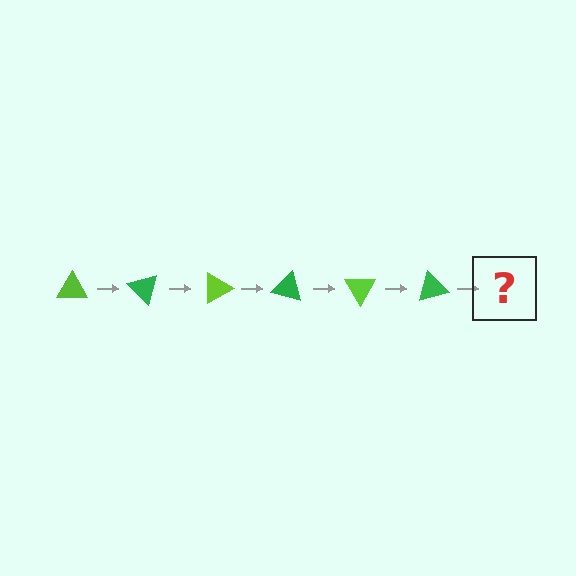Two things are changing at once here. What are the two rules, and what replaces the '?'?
The two rules are that it rotates 45 degrees each step and the color cycles through lime and green. The '?' should be a lime triangle, rotated 270 degrees from the start.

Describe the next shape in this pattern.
It should be a lime triangle, rotated 270 degrees from the start.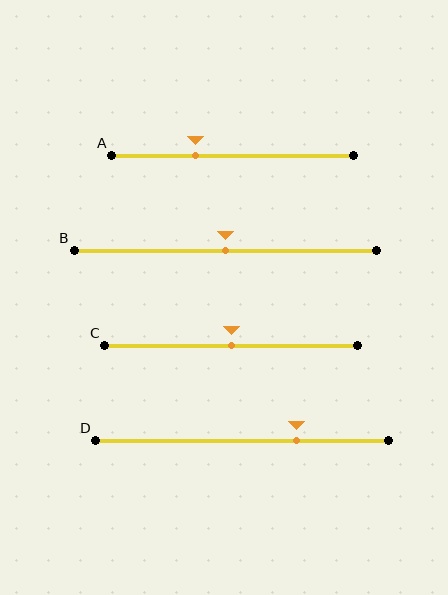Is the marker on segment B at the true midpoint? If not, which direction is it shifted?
Yes, the marker on segment B is at the true midpoint.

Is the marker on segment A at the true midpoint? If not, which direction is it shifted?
No, the marker on segment A is shifted to the left by about 15% of the segment length.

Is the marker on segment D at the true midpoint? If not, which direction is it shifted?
No, the marker on segment D is shifted to the right by about 19% of the segment length.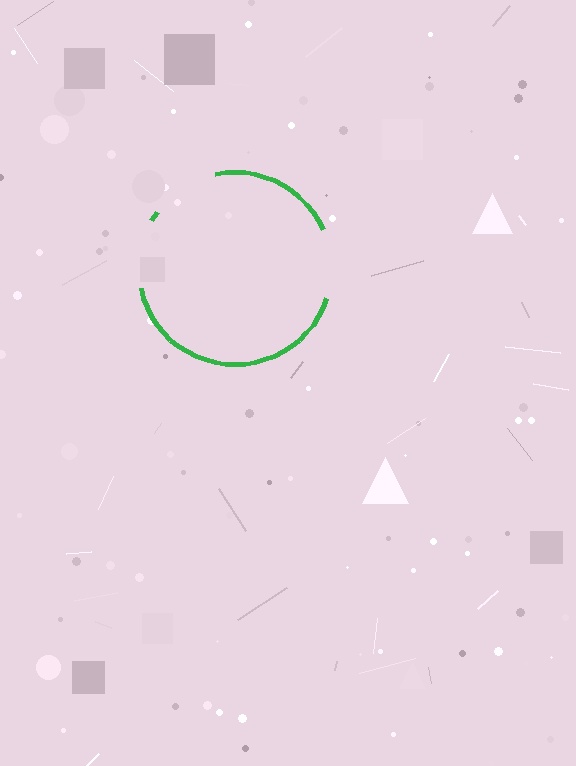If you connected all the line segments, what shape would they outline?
They would outline a circle.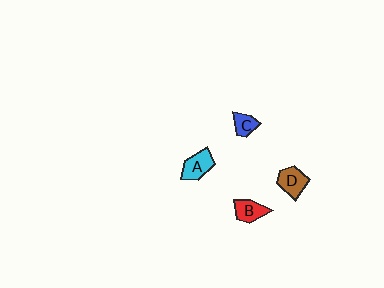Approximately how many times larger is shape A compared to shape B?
Approximately 1.2 times.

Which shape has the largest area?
Shape A (cyan).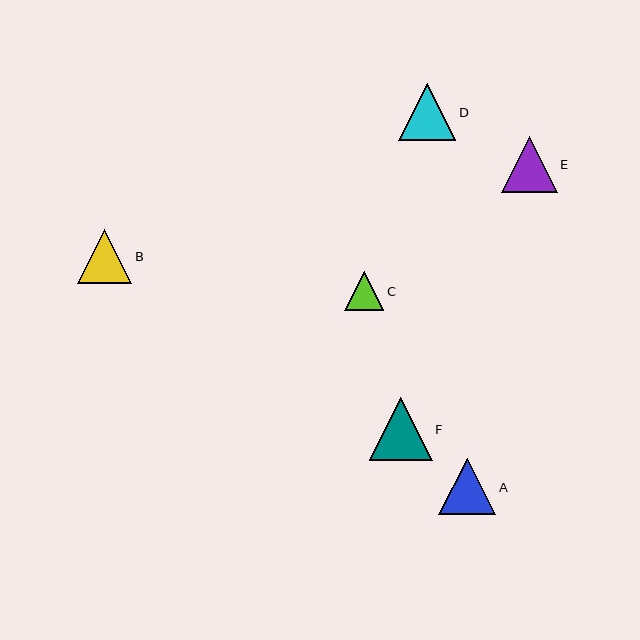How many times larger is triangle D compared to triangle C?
Triangle D is approximately 1.5 times the size of triangle C.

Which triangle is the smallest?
Triangle C is the smallest with a size of approximately 39 pixels.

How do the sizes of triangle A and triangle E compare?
Triangle A and triangle E are approximately the same size.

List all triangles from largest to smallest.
From largest to smallest: F, D, A, E, B, C.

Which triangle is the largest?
Triangle F is the largest with a size of approximately 63 pixels.